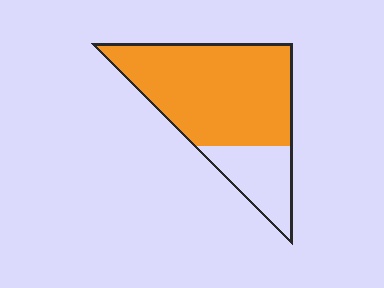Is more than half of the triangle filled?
Yes.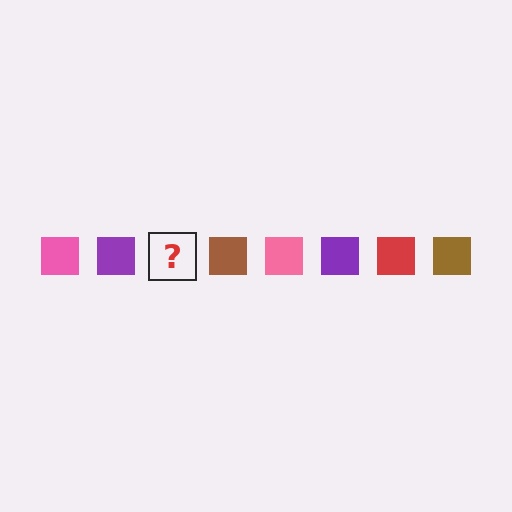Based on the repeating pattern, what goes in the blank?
The blank should be a red square.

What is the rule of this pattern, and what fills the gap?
The rule is that the pattern cycles through pink, purple, red, brown squares. The gap should be filled with a red square.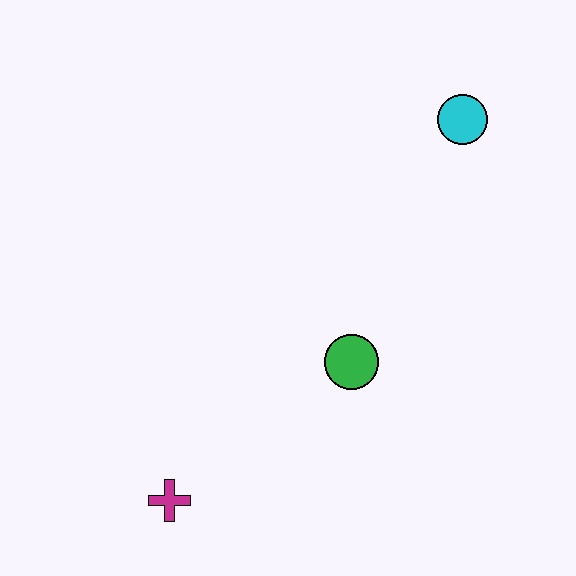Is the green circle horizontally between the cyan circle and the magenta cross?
Yes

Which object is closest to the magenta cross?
The green circle is closest to the magenta cross.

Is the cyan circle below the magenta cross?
No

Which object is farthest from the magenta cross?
The cyan circle is farthest from the magenta cross.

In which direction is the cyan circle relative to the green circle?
The cyan circle is above the green circle.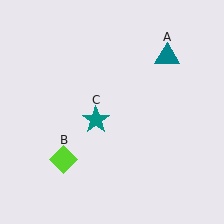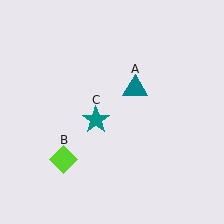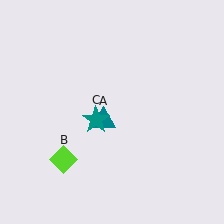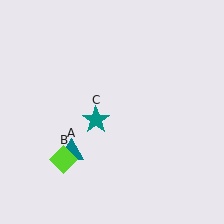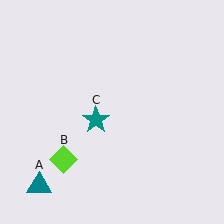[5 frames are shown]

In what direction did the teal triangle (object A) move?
The teal triangle (object A) moved down and to the left.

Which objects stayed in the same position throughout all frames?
Lime diamond (object B) and teal star (object C) remained stationary.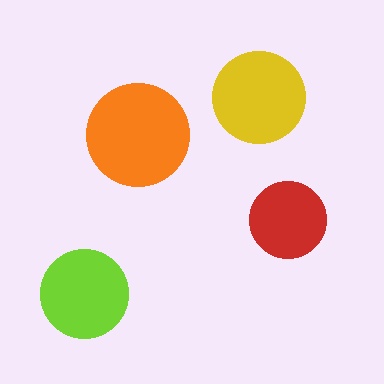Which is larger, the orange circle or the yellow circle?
The orange one.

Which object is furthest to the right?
The red circle is rightmost.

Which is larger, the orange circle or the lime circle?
The orange one.